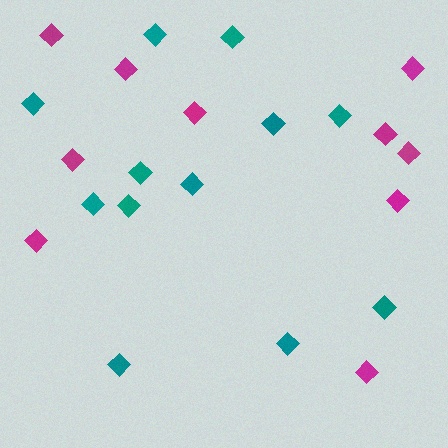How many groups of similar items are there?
There are 2 groups: one group of magenta diamonds (10) and one group of teal diamonds (12).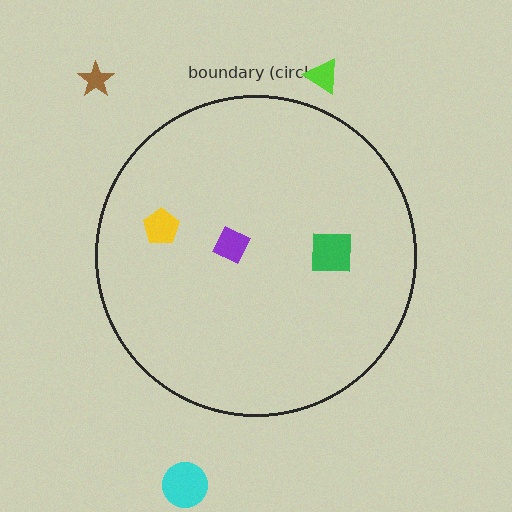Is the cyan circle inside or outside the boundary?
Outside.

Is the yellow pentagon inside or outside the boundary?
Inside.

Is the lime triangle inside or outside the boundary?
Outside.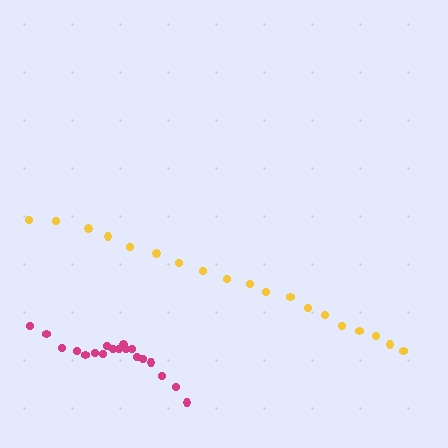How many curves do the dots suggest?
There are 2 distinct paths.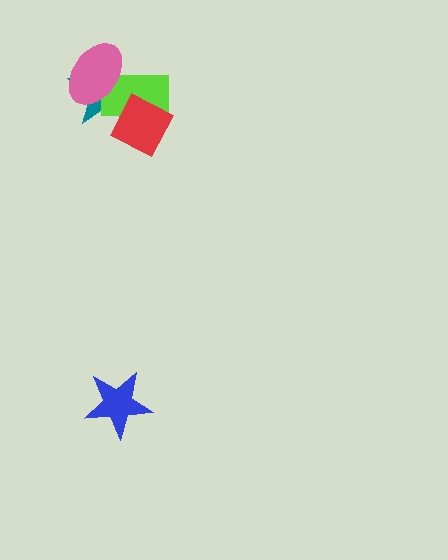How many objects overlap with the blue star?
0 objects overlap with the blue star.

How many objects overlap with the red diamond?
2 objects overlap with the red diamond.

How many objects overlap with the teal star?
3 objects overlap with the teal star.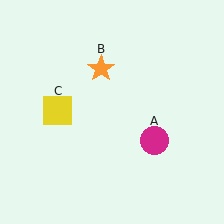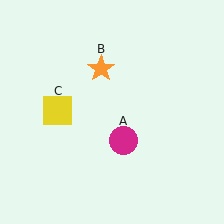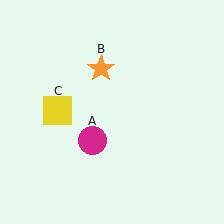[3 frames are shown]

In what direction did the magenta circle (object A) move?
The magenta circle (object A) moved left.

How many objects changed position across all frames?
1 object changed position: magenta circle (object A).